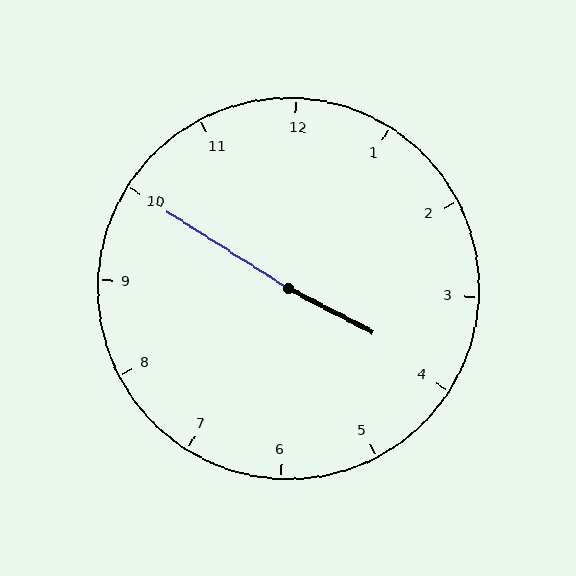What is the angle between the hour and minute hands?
Approximately 175 degrees.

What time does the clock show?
3:50.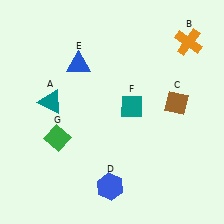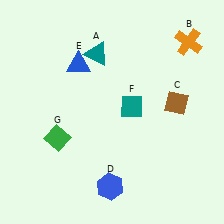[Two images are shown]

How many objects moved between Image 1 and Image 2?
1 object moved between the two images.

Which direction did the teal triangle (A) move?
The teal triangle (A) moved up.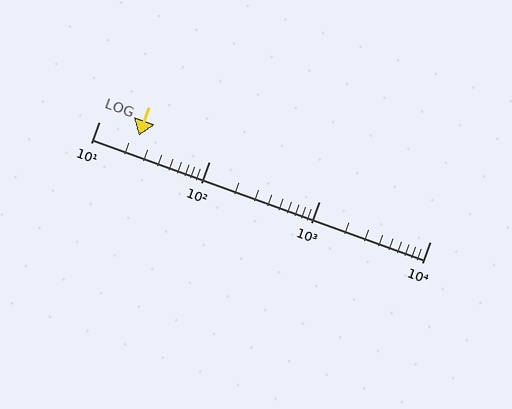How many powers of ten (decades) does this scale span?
The scale spans 3 decades, from 10 to 10000.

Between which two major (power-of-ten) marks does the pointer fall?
The pointer is between 10 and 100.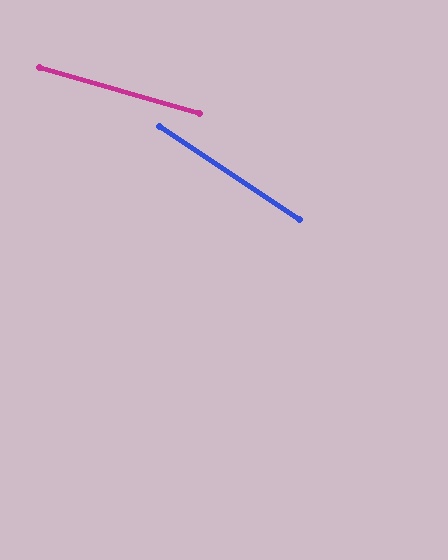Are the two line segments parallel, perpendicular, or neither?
Neither parallel nor perpendicular — they differ by about 17°.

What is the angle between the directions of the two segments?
Approximately 17 degrees.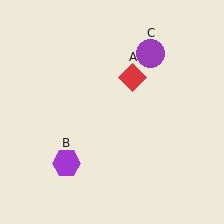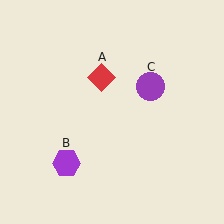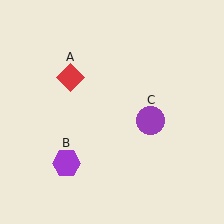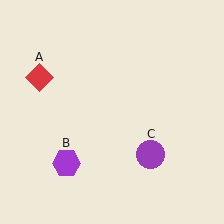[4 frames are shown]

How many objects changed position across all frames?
2 objects changed position: red diamond (object A), purple circle (object C).